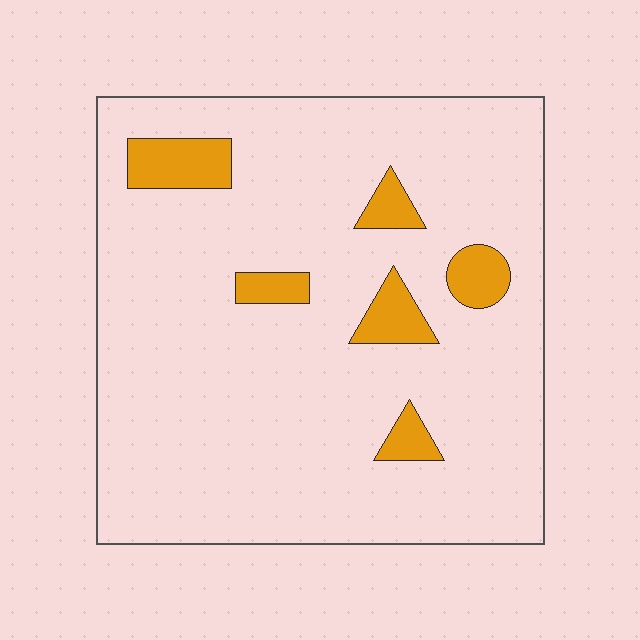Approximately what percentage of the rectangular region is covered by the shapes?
Approximately 10%.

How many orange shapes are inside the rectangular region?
6.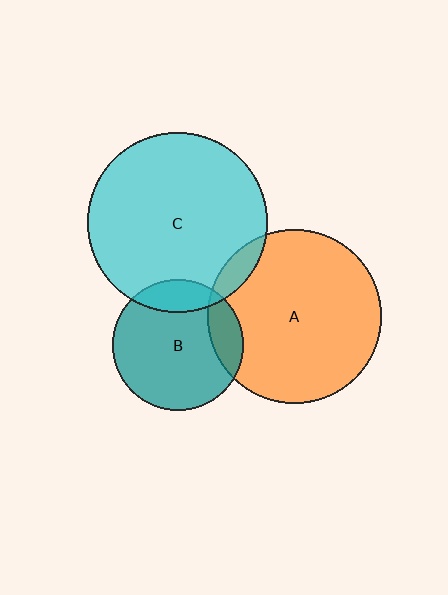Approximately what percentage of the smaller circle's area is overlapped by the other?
Approximately 15%.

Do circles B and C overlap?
Yes.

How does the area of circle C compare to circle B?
Approximately 1.9 times.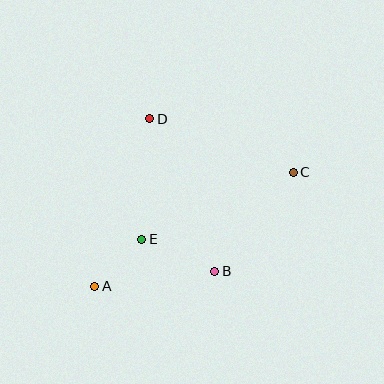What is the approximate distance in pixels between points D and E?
The distance between D and E is approximately 121 pixels.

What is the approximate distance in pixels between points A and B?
The distance between A and B is approximately 121 pixels.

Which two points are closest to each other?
Points A and E are closest to each other.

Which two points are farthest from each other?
Points A and C are farthest from each other.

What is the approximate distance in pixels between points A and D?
The distance between A and D is approximately 176 pixels.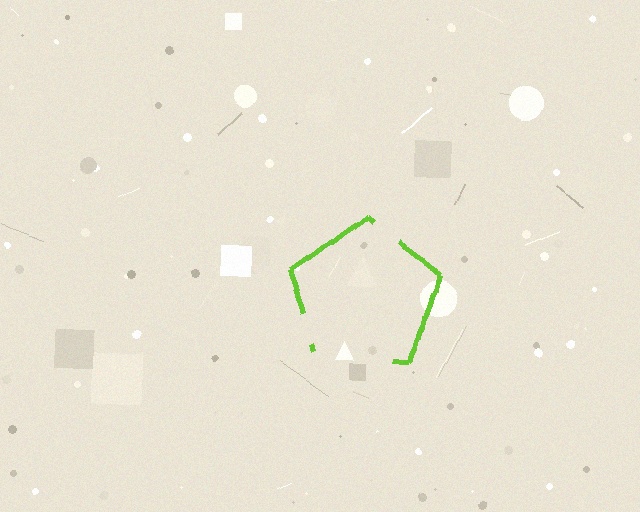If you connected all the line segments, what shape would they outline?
They would outline a pentagon.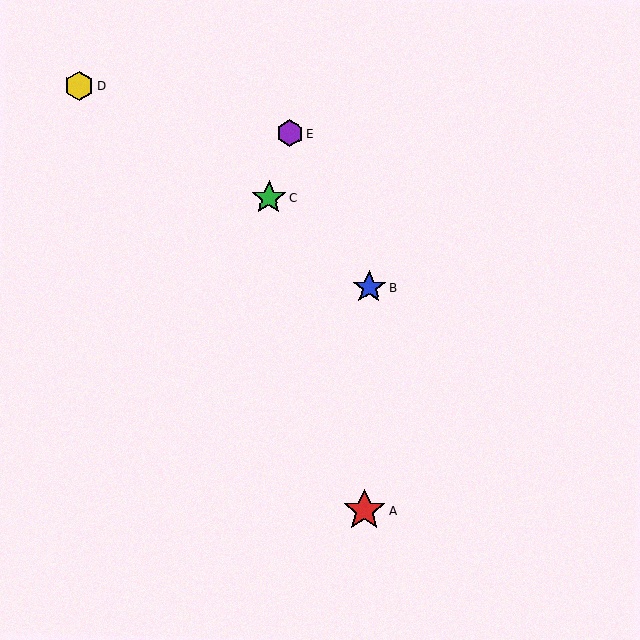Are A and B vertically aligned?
Yes, both are at x≈364.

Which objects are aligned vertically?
Objects A, B are aligned vertically.